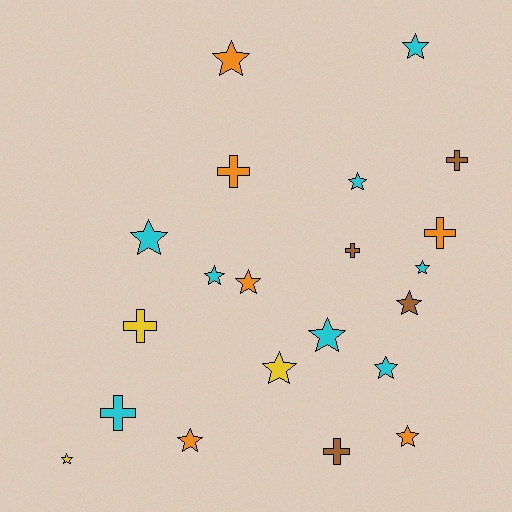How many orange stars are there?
There are 4 orange stars.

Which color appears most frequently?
Cyan, with 8 objects.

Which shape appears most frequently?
Star, with 14 objects.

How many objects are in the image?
There are 21 objects.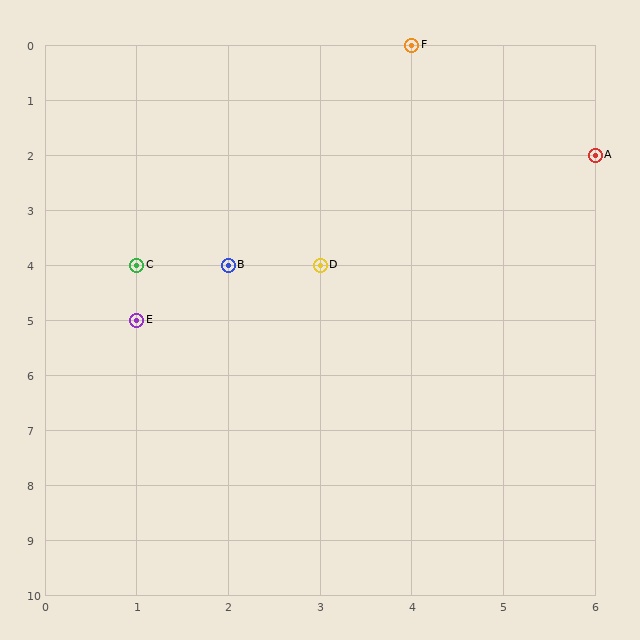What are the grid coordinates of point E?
Point E is at grid coordinates (1, 5).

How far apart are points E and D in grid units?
Points E and D are 2 columns and 1 row apart (about 2.2 grid units diagonally).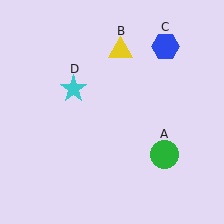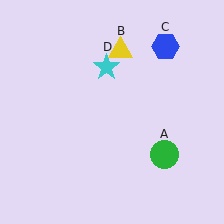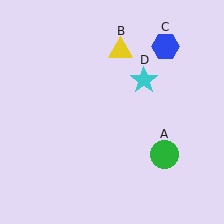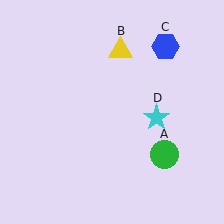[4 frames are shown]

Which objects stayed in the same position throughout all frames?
Green circle (object A) and yellow triangle (object B) and blue hexagon (object C) remained stationary.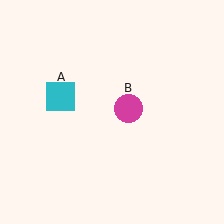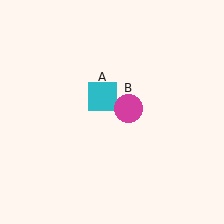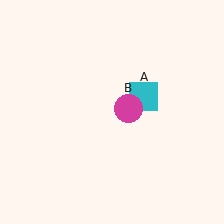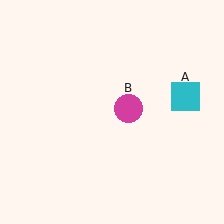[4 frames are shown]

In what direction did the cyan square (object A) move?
The cyan square (object A) moved right.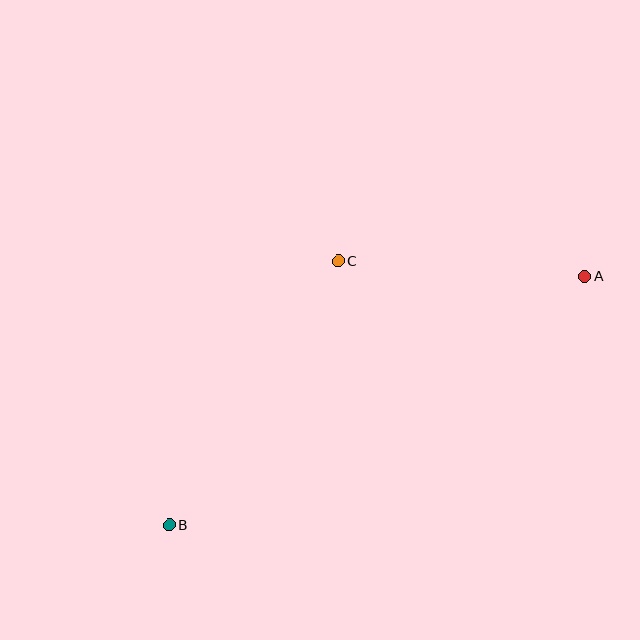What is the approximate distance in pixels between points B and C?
The distance between B and C is approximately 314 pixels.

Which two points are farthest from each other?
Points A and B are farthest from each other.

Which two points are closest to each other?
Points A and C are closest to each other.